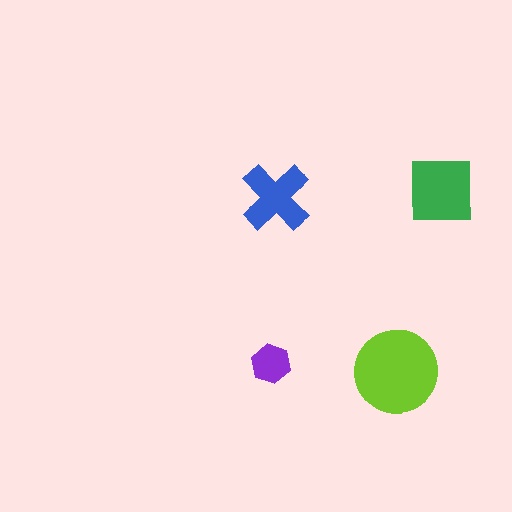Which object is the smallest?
The purple hexagon.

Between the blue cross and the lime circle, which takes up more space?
The lime circle.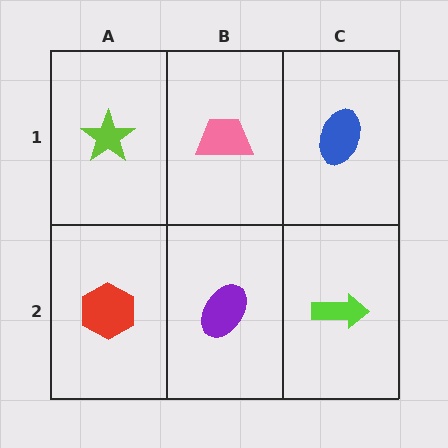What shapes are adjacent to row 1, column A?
A red hexagon (row 2, column A), a pink trapezoid (row 1, column B).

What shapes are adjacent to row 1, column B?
A purple ellipse (row 2, column B), a lime star (row 1, column A), a blue ellipse (row 1, column C).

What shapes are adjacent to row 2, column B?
A pink trapezoid (row 1, column B), a red hexagon (row 2, column A), a lime arrow (row 2, column C).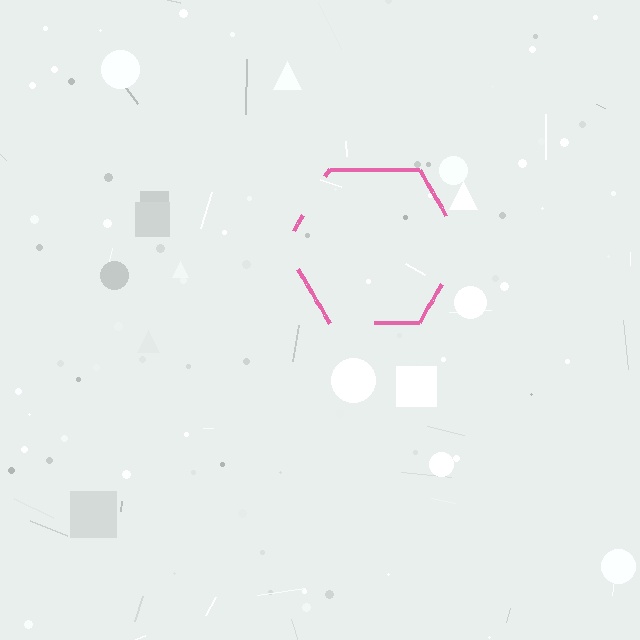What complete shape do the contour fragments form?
The contour fragments form a hexagon.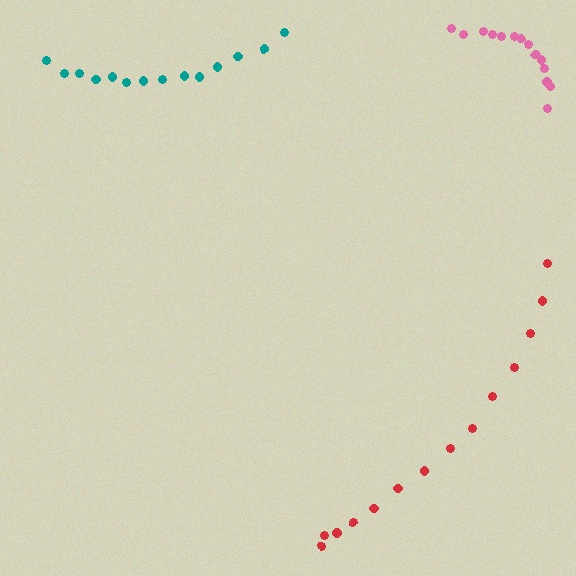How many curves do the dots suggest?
There are 3 distinct paths.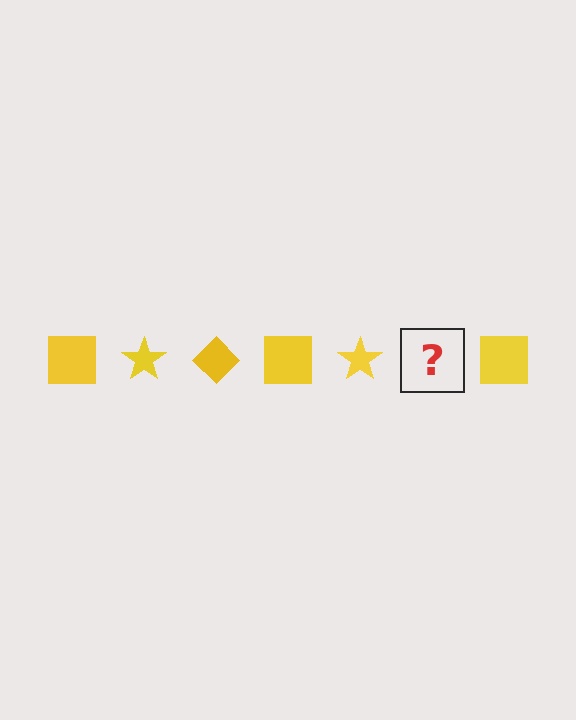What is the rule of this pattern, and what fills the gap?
The rule is that the pattern cycles through square, star, diamond shapes in yellow. The gap should be filled with a yellow diamond.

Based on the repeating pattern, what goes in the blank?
The blank should be a yellow diamond.